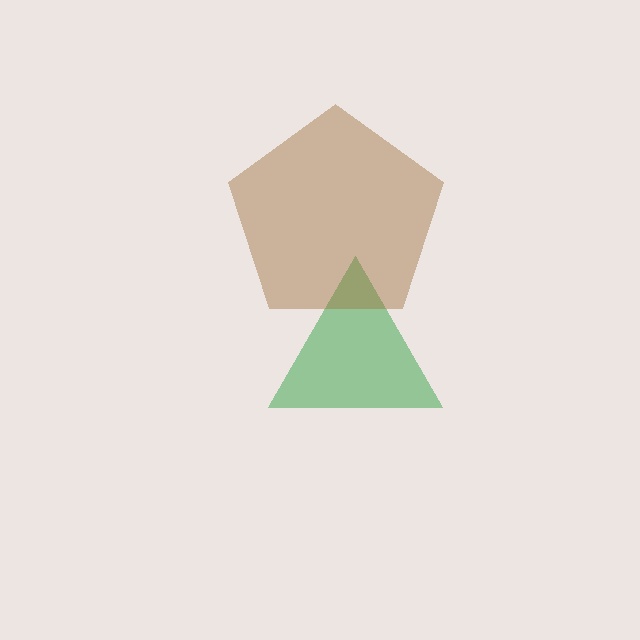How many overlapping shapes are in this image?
There are 2 overlapping shapes in the image.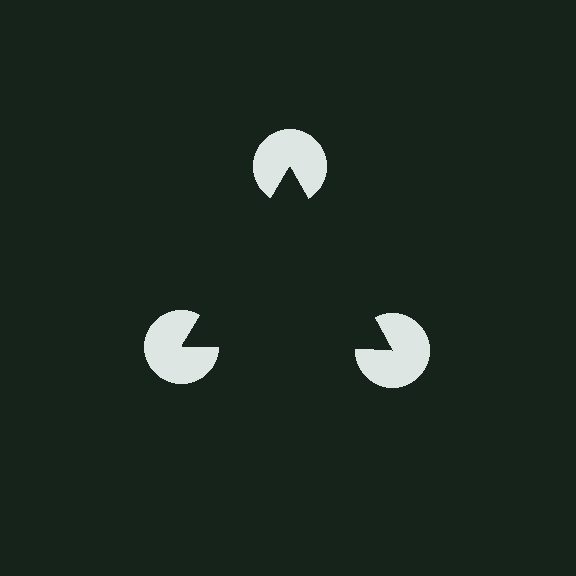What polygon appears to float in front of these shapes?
An illusory triangle — its edges are inferred from the aligned wedge cuts in the pac-man discs, not physically drawn.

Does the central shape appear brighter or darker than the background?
It typically appears slightly darker than the background, even though no actual brightness change is drawn.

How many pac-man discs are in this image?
There are 3 — one at each vertex of the illusory triangle.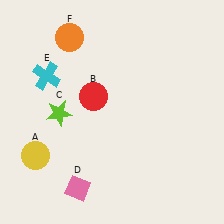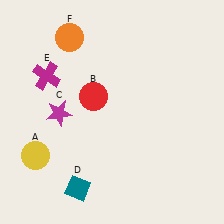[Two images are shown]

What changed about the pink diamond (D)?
In Image 1, D is pink. In Image 2, it changed to teal.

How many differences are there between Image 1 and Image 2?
There are 3 differences between the two images.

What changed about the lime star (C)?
In Image 1, C is lime. In Image 2, it changed to magenta.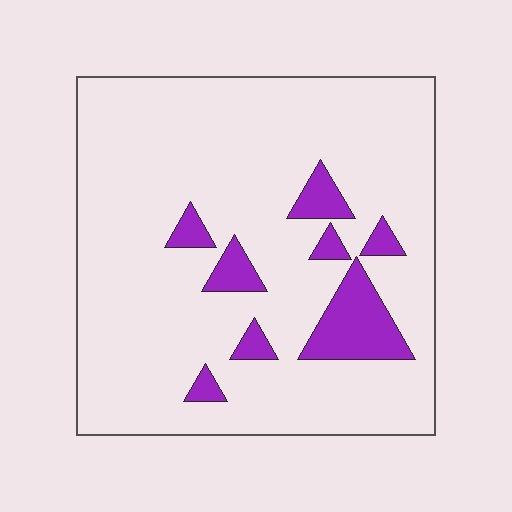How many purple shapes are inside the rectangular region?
8.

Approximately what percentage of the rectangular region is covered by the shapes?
Approximately 10%.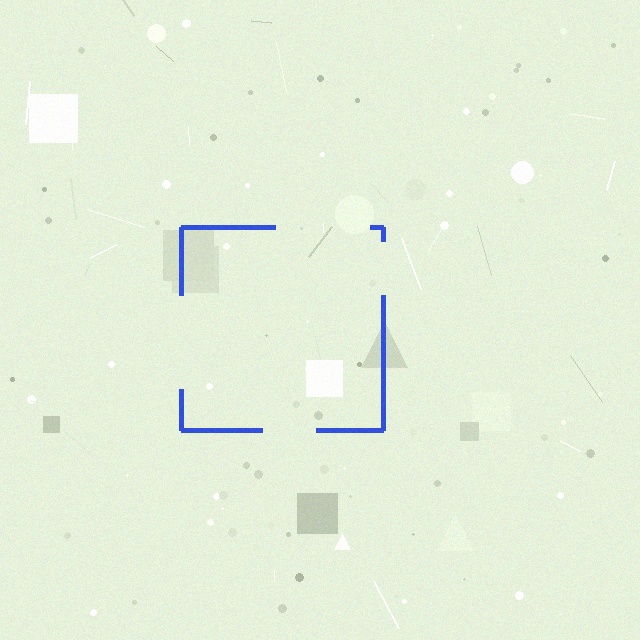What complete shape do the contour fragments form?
The contour fragments form a square.